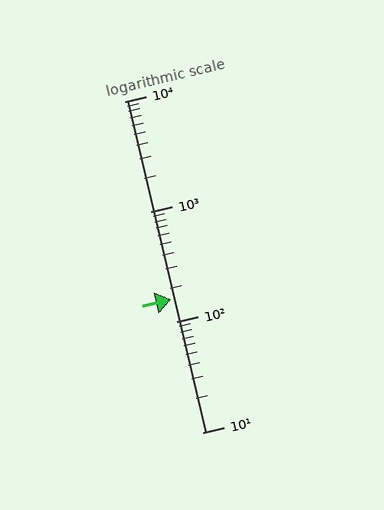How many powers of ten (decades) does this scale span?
The scale spans 3 decades, from 10 to 10000.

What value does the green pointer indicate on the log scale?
The pointer indicates approximately 160.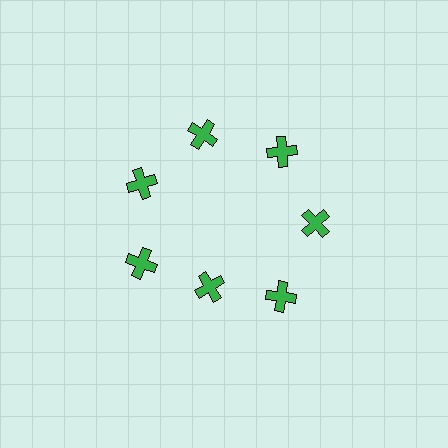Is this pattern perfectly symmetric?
No. The 7 green crosses are arranged in a ring, but one element near the 6 o'clock position is pulled inward toward the center, breaking the 7-fold rotational symmetry.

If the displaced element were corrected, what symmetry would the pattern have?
It would have 7-fold rotational symmetry — the pattern would map onto itself every 51 degrees.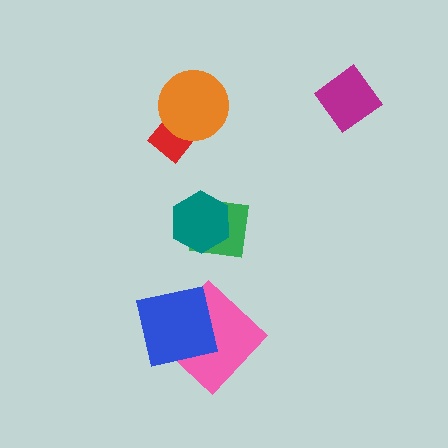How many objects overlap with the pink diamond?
1 object overlaps with the pink diamond.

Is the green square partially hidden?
Yes, it is partially covered by another shape.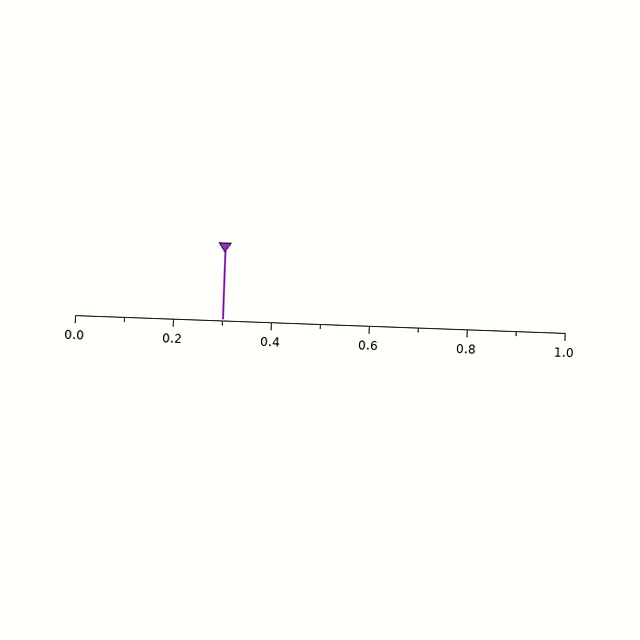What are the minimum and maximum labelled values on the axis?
The axis runs from 0.0 to 1.0.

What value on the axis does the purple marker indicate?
The marker indicates approximately 0.3.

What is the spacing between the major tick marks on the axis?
The major ticks are spaced 0.2 apart.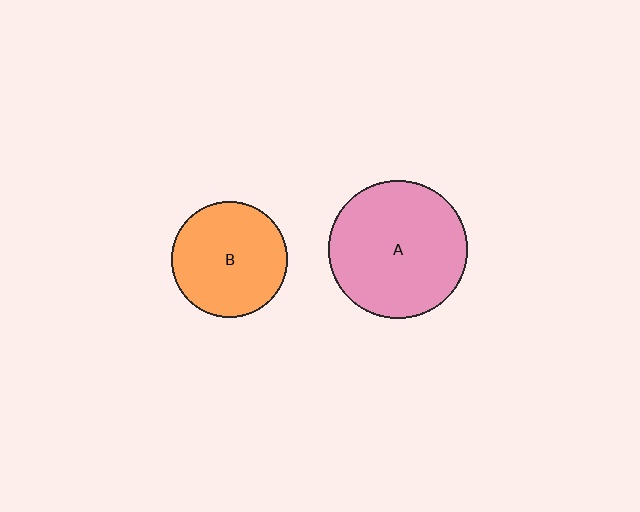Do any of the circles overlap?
No, none of the circles overlap.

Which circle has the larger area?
Circle A (pink).